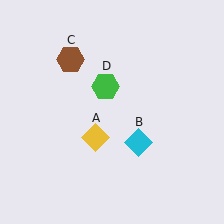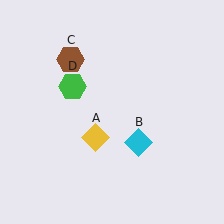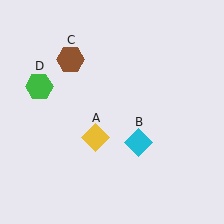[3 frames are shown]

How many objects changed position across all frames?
1 object changed position: green hexagon (object D).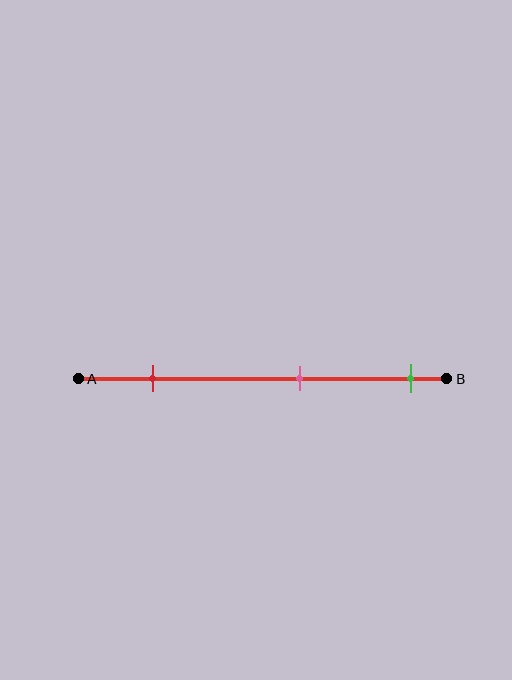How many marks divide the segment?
There are 3 marks dividing the segment.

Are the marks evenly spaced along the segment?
Yes, the marks are approximately evenly spaced.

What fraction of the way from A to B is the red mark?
The red mark is approximately 20% (0.2) of the way from A to B.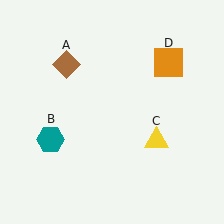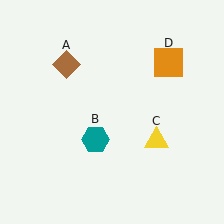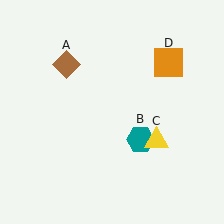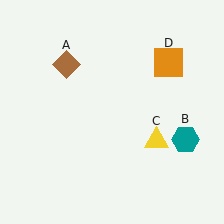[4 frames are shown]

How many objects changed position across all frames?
1 object changed position: teal hexagon (object B).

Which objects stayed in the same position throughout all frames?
Brown diamond (object A) and yellow triangle (object C) and orange square (object D) remained stationary.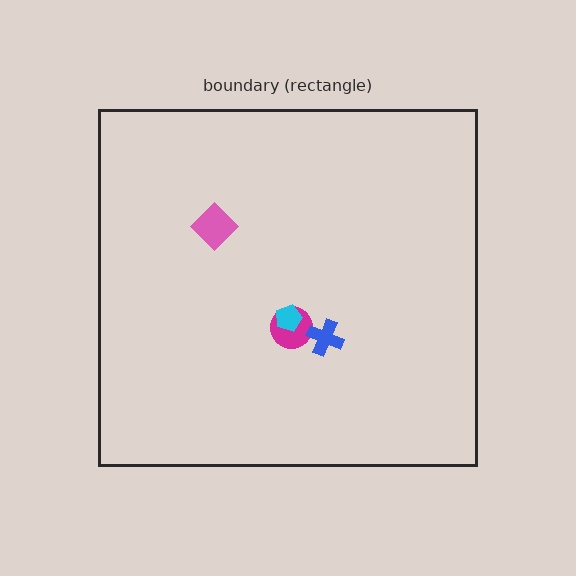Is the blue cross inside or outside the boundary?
Inside.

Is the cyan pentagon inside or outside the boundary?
Inside.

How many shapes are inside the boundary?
4 inside, 0 outside.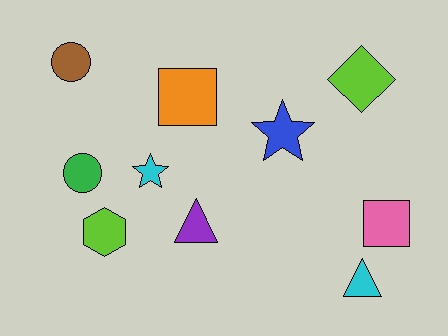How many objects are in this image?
There are 10 objects.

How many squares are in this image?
There are 2 squares.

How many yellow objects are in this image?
There are no yellow objects.